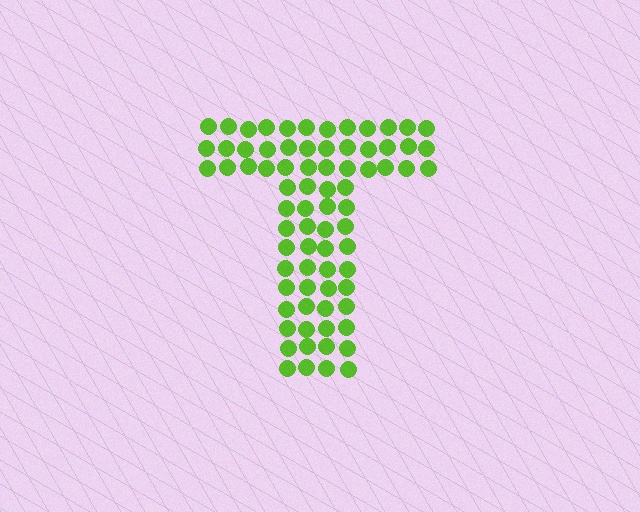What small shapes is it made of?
It is made of small circles.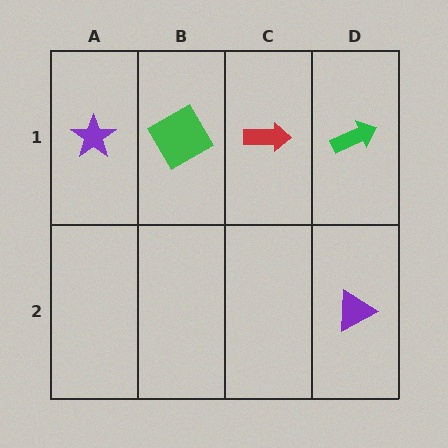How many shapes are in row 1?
4 shapes.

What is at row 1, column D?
A green arrow.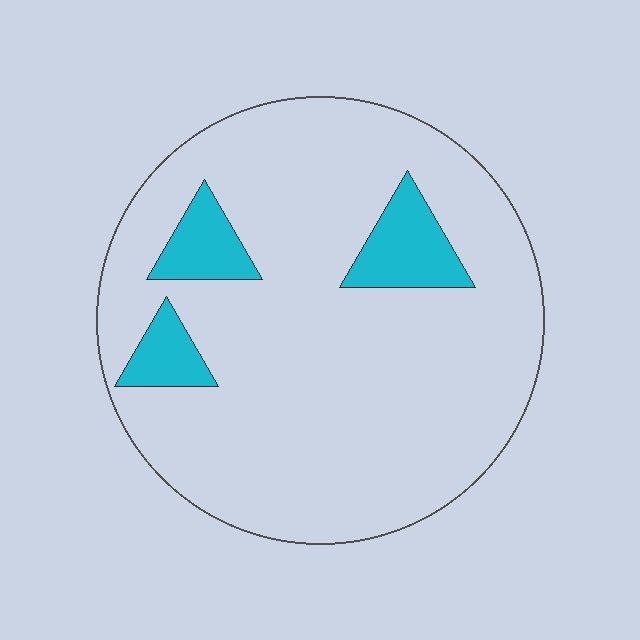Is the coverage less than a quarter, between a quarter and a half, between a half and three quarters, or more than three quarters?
Less than a quarter.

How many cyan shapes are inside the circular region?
3.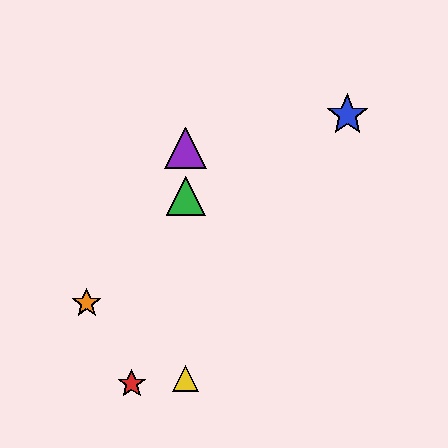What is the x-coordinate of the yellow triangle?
The yellow triangle is at x≈186.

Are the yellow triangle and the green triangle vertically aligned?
Yes, both are at x≈186.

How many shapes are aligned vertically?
3 shapes (the green triangle, the yellow triangle, the purple triangle) are aligned vertically.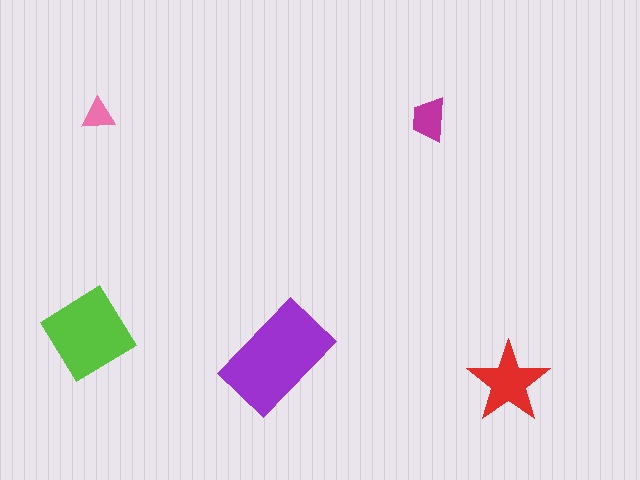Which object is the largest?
The purple rectangle.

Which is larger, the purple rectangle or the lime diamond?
The purple rectangle.